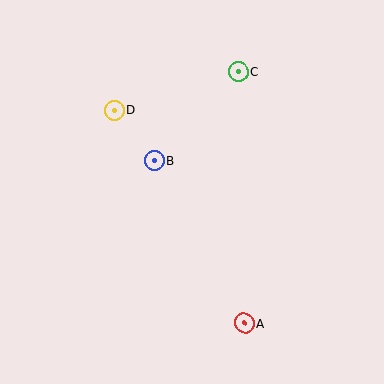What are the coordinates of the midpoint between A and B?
The midpoint between A and B is at (199, 242).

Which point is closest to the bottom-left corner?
Point A is closest to the bottom-left corner.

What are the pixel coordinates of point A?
Point A is at (244, 323).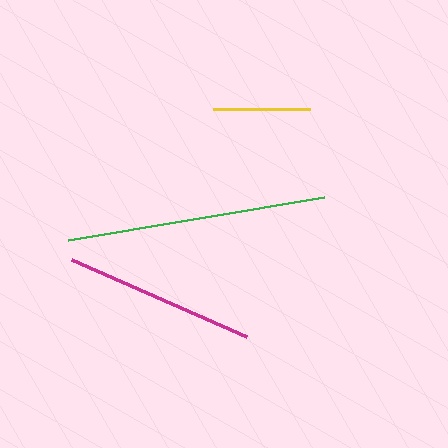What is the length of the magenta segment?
The magenta segment is approximately 192 pixels long.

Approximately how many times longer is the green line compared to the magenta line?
The green line is approximately 1.4 times the length of the magenta line.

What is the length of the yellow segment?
The yellow segment is approximately 97 pixels long.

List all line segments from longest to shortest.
From longest to shortest: green, magenta, yellow.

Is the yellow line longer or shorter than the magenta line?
The magenta line is longer than the yellow line.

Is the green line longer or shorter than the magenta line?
The green line is longer than the magenta line.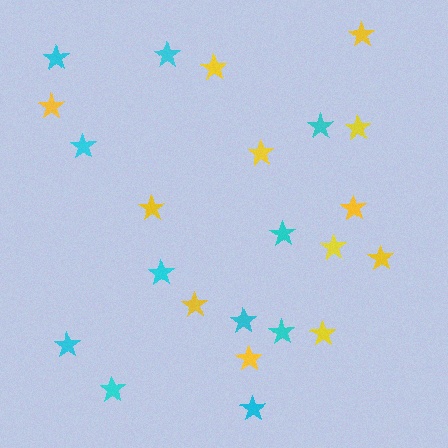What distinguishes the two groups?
There are 2 groups: one group of yellow stars (12) and one group of cyan stars (11).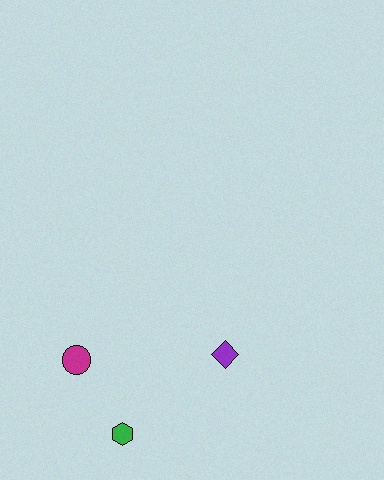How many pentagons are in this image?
There are no pentagons.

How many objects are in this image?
There are 3 objects.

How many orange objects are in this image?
There are no orange objects.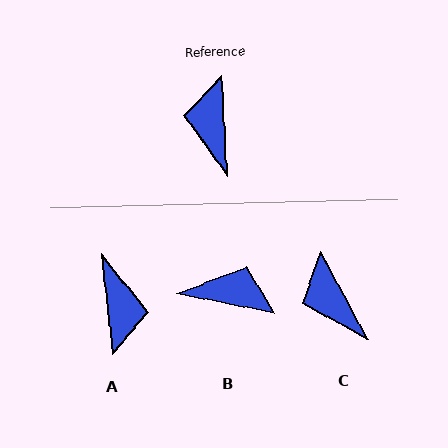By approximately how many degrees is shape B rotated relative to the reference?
Approximately 105 degrees clockwise.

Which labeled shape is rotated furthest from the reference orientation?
A, about 177 degrees away.